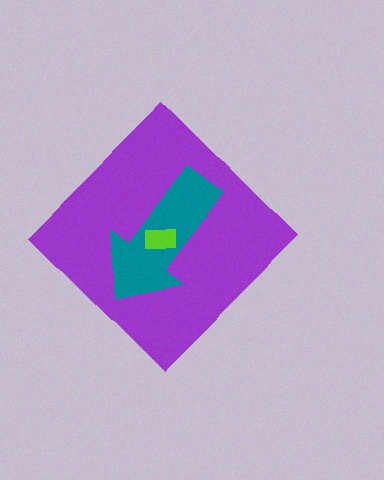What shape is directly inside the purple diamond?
The teal arrow.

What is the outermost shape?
The purple diamond.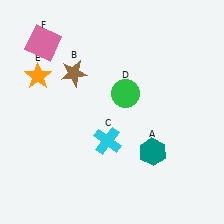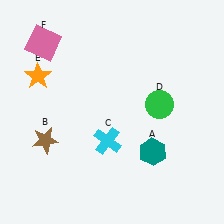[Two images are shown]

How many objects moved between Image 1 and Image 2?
2 objects moved between the two images.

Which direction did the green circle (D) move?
The green circle (D) moved right.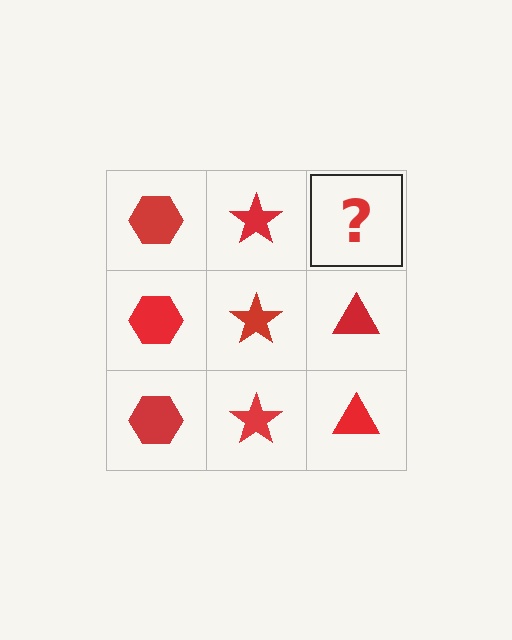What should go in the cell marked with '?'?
The missing cell should contain a red triangle.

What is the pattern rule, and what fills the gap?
The rule is that each column has a consistent shape. The gap should be filled with a red triangle.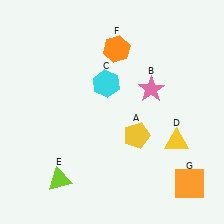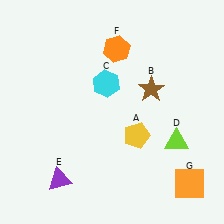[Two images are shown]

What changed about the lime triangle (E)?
In Image 1, E is lime. In Image 2, it changed to purple.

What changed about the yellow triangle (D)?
In Image 1, D is yellow. In Image 2, it changed to lime.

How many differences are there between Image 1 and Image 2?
There are 3 differences between the two images.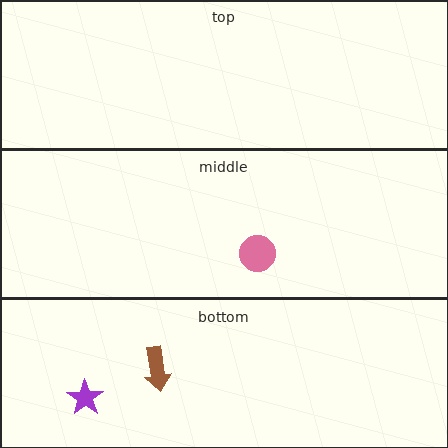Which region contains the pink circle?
The middle region.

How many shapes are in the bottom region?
2.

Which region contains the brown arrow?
The bottom region.